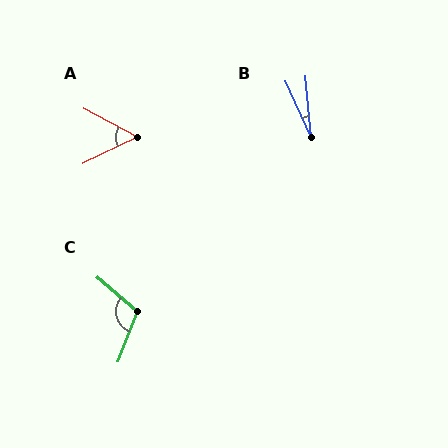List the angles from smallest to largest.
B (19°), A (54°), C (109°).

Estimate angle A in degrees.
Approximately 54 degrees.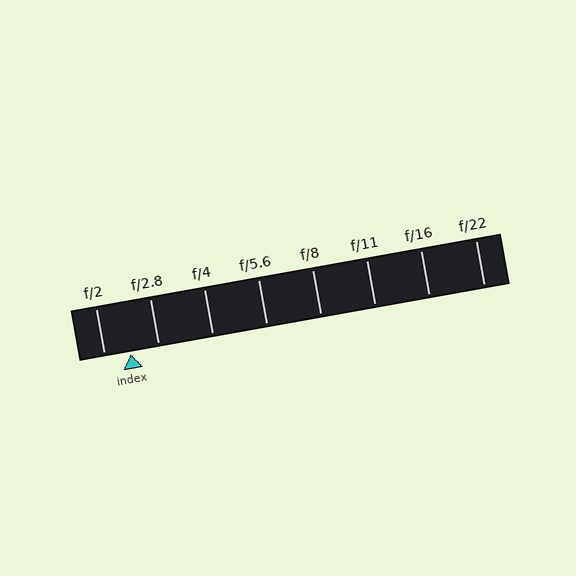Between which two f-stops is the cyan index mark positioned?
The index mark is between f/2 and f/2.8.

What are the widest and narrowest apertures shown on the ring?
The widest aperture shown is f/2 and the narrowest is f/22.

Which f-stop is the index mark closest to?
The index mark is closest to f/2.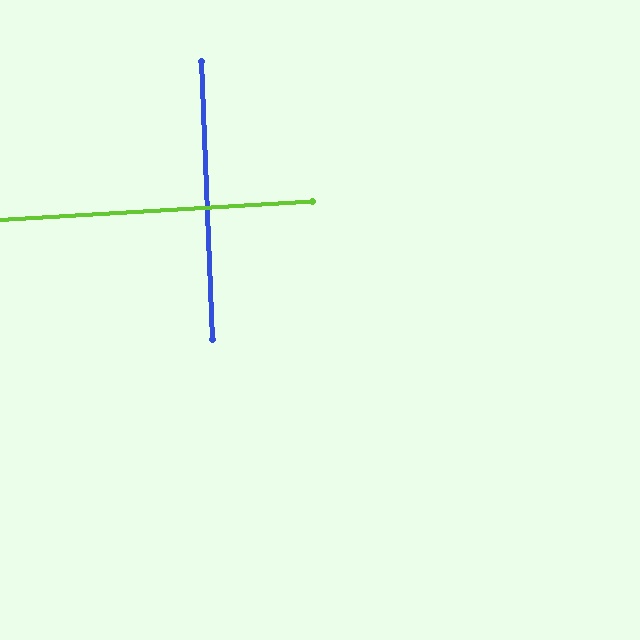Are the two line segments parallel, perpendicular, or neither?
Perpendicular — they meet at approximately 89°.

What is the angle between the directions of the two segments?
Approximately 89 degrees.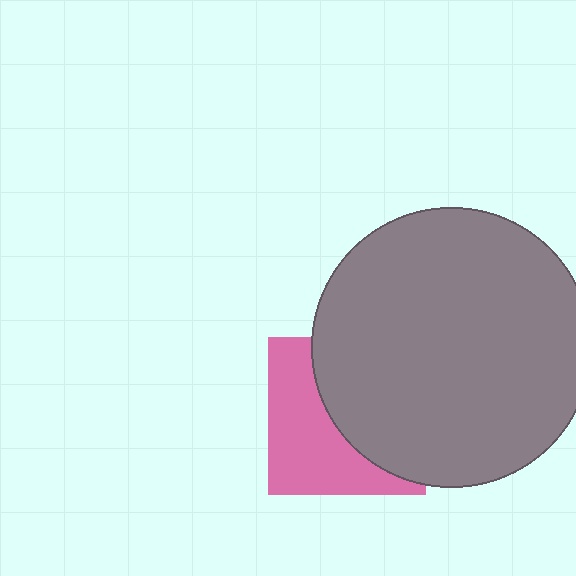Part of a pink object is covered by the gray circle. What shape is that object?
It is a square.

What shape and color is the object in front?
The object in front is a gray circle.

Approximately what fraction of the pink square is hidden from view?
Roughly 52% of the pink square is hidden behind the gray circle.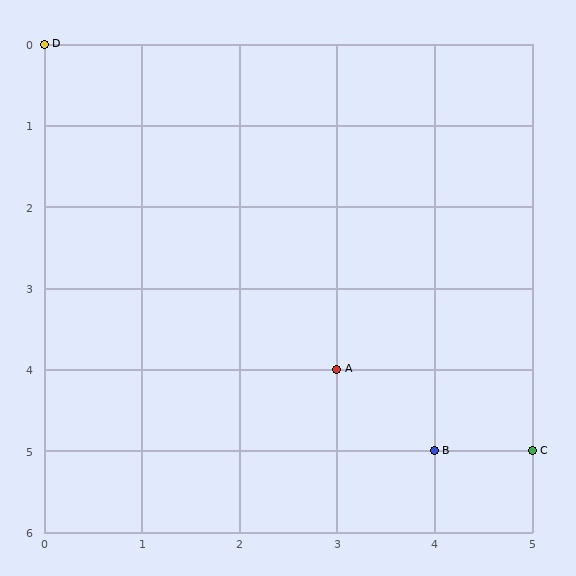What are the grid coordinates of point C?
Point C is at grid coordinates (5, 5).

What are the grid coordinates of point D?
Point D is at grid coordinates (0, 0).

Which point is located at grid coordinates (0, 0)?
Point D is at (0, 0).